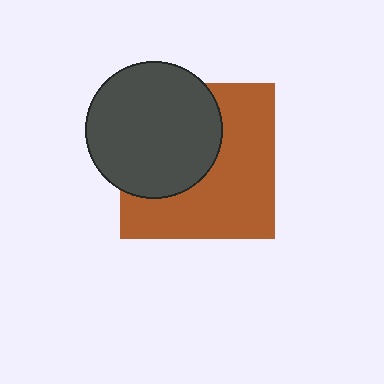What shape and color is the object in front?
The object in front is a dark gray circle.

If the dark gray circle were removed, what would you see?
You would see the complete brown square.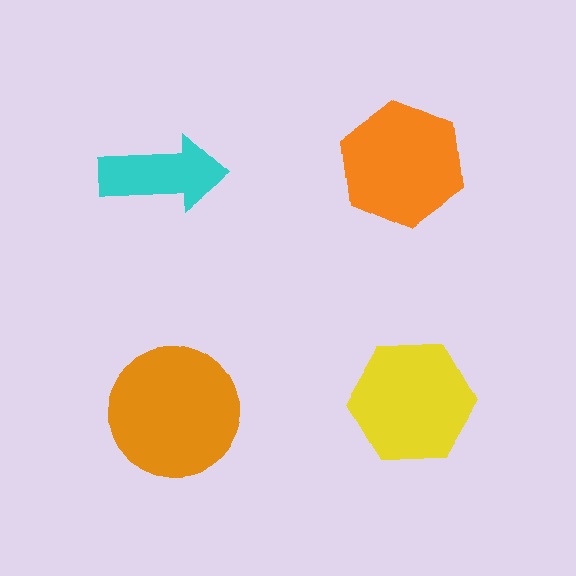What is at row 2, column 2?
A yellow hexagon.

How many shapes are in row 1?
2 shapes.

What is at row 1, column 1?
A cyan arrow.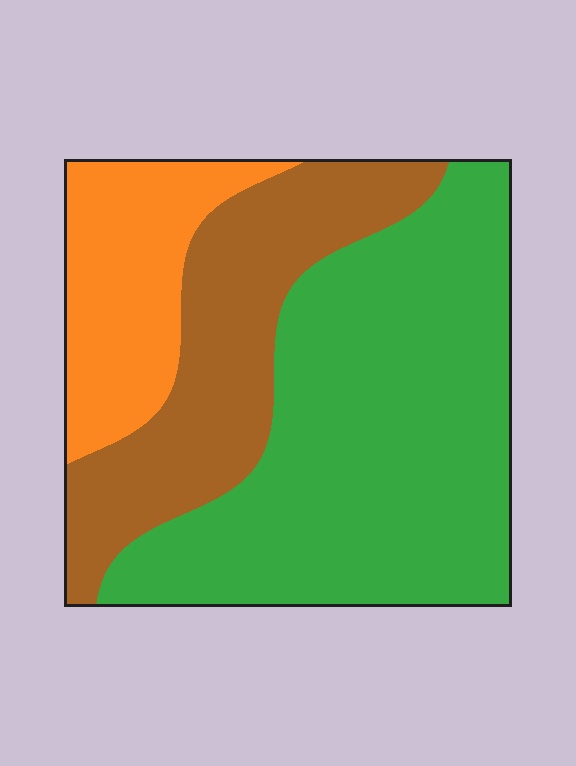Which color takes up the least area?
Orange, at roughly 20%.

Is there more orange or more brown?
Brown.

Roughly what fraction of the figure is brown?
Brown takes up about one quarter (1/4) of the figure.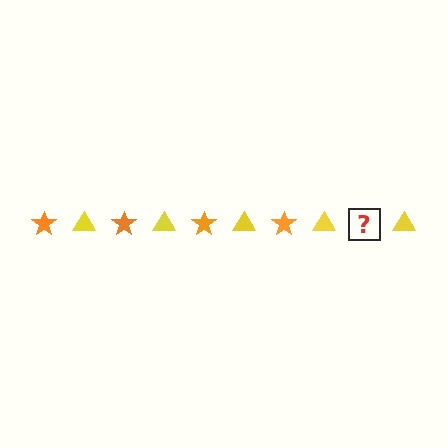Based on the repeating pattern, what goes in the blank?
The blank should be an orange star.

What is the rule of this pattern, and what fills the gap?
The rule is that the pattern alternates between orange star and yellow triangle. The gap should be filled with an orange star.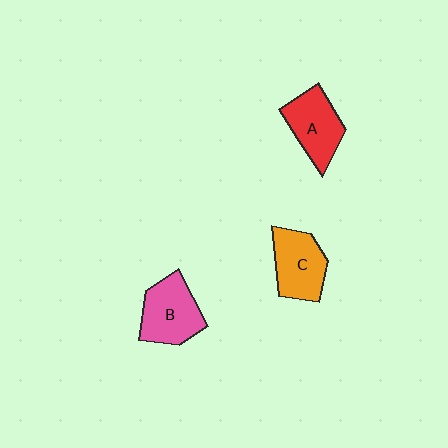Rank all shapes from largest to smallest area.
From largest to smallest: B (pink), C (orange), A (red).